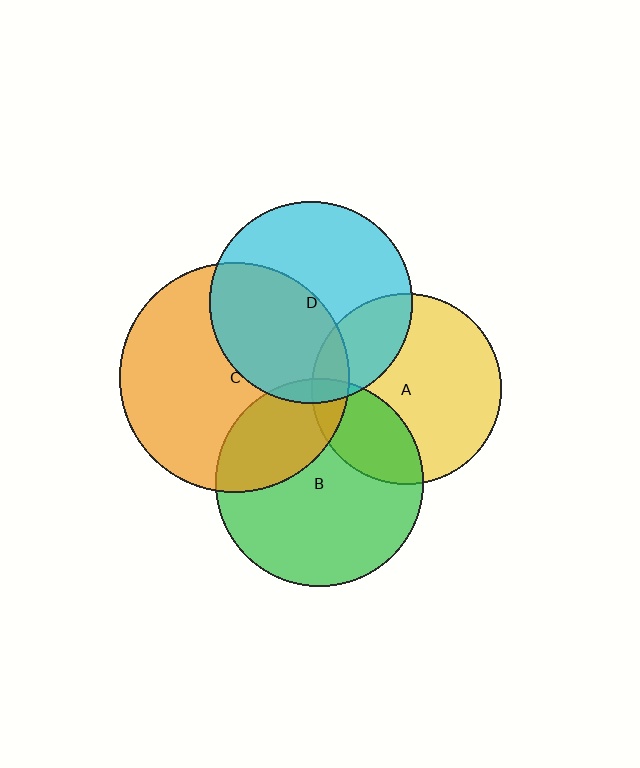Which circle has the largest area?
Circle C (orange).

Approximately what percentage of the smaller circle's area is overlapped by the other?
Approximately 5%.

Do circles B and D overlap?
Yes.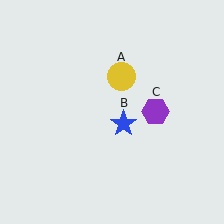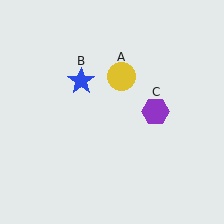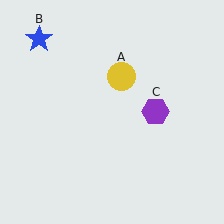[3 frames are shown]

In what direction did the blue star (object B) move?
The blue star (object B) moved up and to the left.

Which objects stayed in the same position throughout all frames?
Yellow circle (object A) and purple hexagon (object C) remained stationary.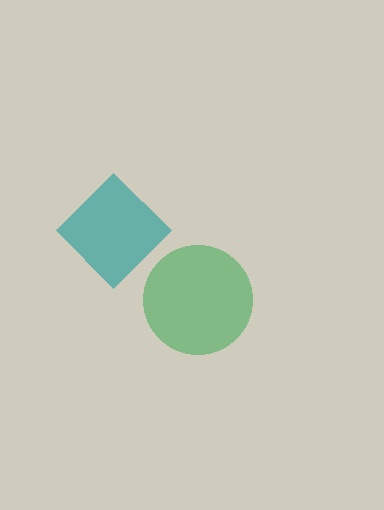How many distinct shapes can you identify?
There are 2 distinct shapes: a teal diamond, a green circle.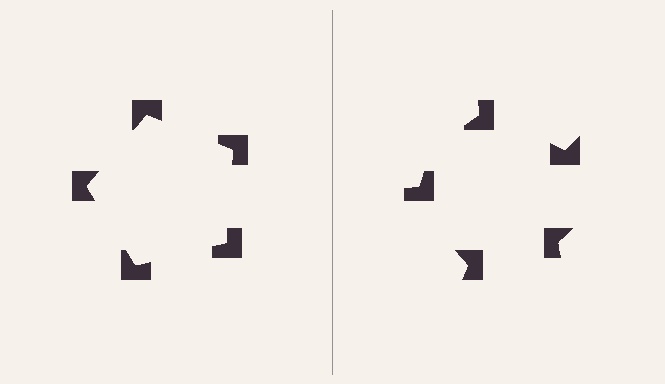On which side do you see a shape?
An illusory pentagon appears on the left side. On the right side the wedge cuts are rotated, so no coherent shape forms.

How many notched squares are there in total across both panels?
10 — 5 on each side.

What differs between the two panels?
The notched squares are positioned identically on both sides; only the wedge orientations differ. On the left they align to a pentagon; on the right they are misaligned.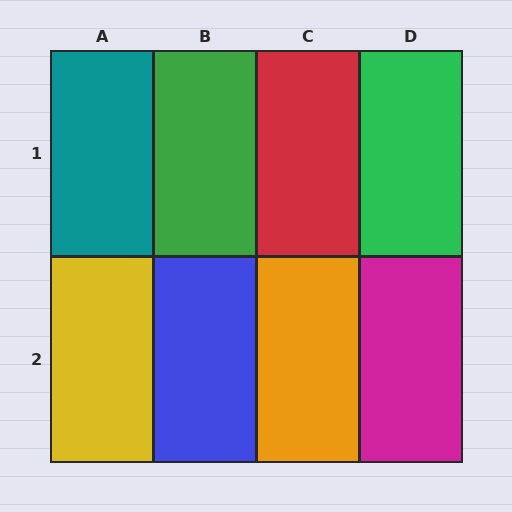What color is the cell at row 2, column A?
Yellow.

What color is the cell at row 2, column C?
Orange.